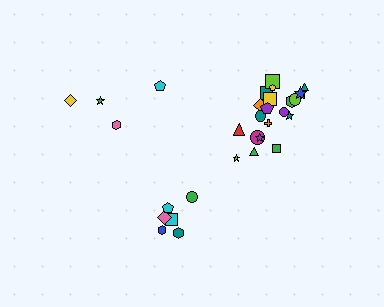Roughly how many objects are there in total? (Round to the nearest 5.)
Roughly 30 objects in total.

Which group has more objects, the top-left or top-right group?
The top-right group.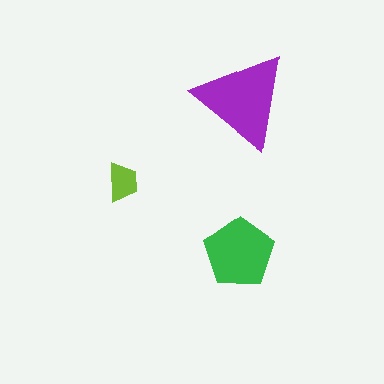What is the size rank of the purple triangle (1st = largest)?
1st.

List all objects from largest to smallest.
The purple triangle, the green pentagon, the lime trapezoid.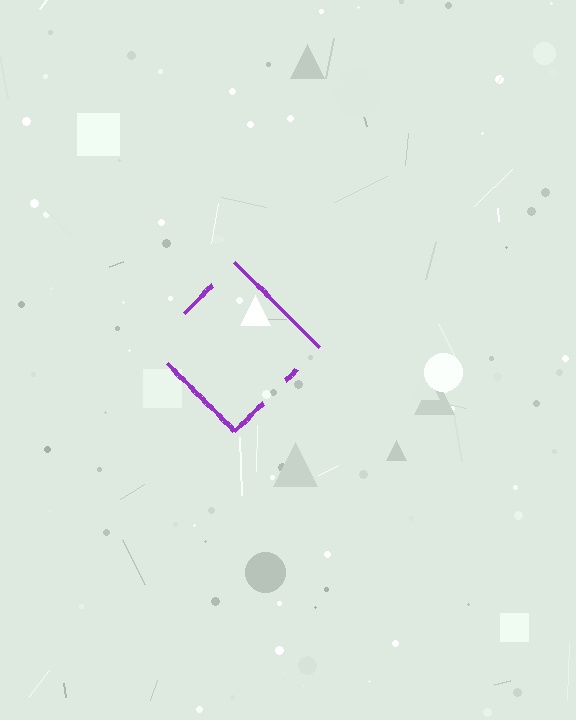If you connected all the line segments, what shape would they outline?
They would outline a diamond.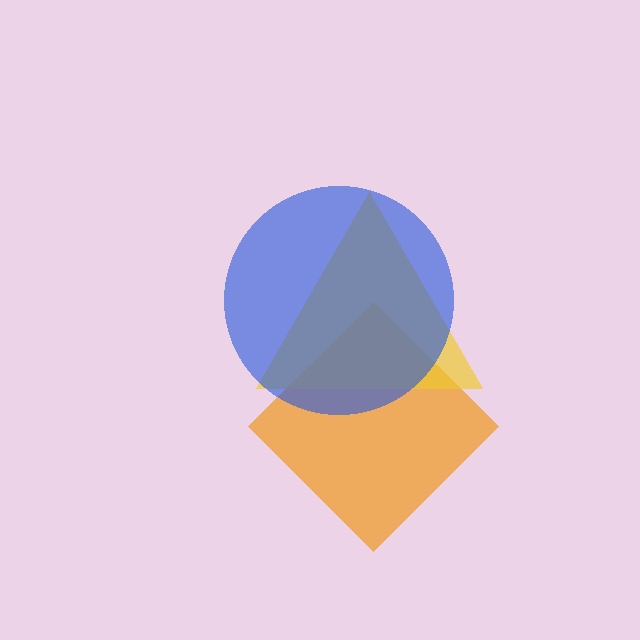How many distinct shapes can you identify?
There are 3 distinct shapes: an orange diamond, a yellow triangle, a blue circle.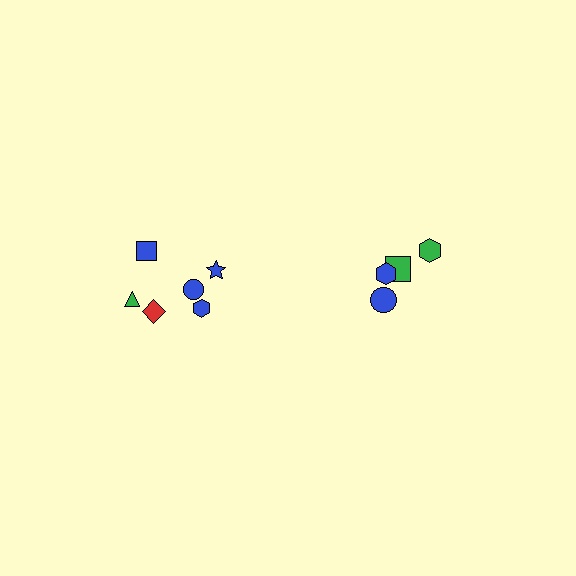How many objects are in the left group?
There are 6 objects.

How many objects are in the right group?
There are 4 objects.